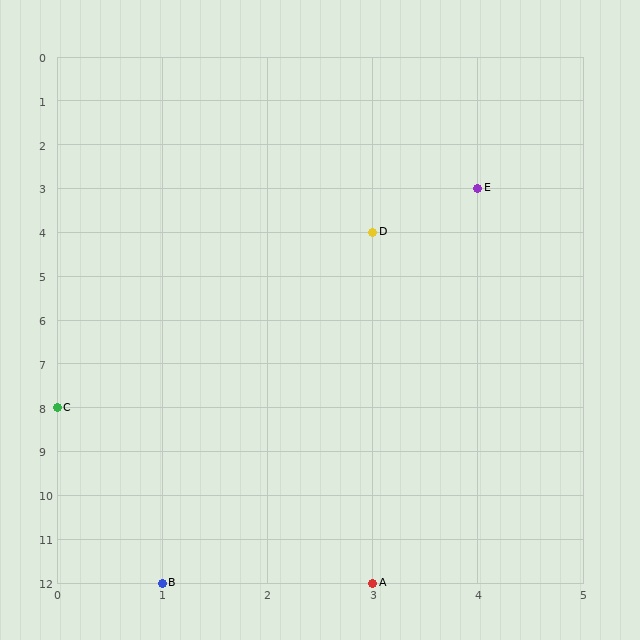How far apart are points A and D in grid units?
Points A and D are 8 rows apart.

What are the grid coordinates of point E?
Point E is at grid coordinates (4, 3).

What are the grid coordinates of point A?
Point A is at grid coordinates (3, 12).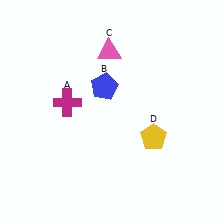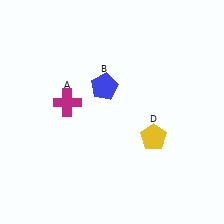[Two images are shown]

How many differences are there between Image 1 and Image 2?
There is 1 difference between the two images.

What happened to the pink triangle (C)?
The pink triangle (C) was removed in Image 2. It was in the top-left area of Image 1.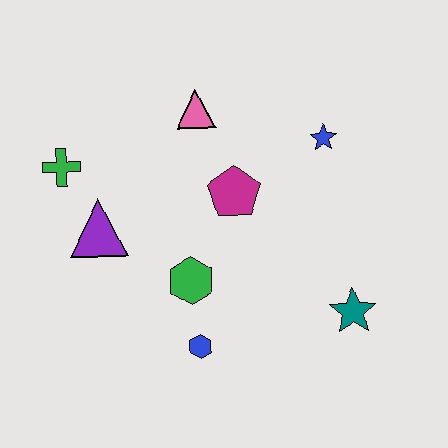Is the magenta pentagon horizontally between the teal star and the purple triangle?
Yes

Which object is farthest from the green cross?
The teal star is farthest from the green cross.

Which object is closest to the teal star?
The blue hexagon is closest to the teal star.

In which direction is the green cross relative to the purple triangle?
The green cross is above the purple triangle.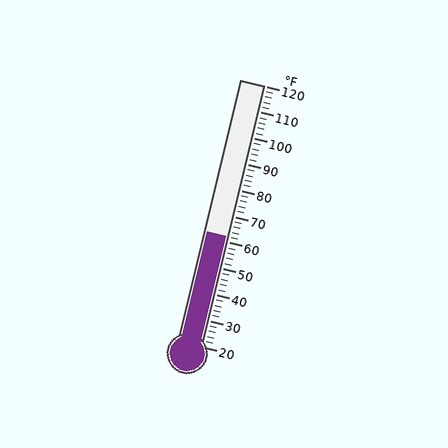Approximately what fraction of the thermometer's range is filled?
The thermometer is filled to approximately 40% of its range.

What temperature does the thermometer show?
The thermometer shows approximately 62°F.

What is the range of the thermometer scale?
The thermometer scale ranges from 20°F to 120°F.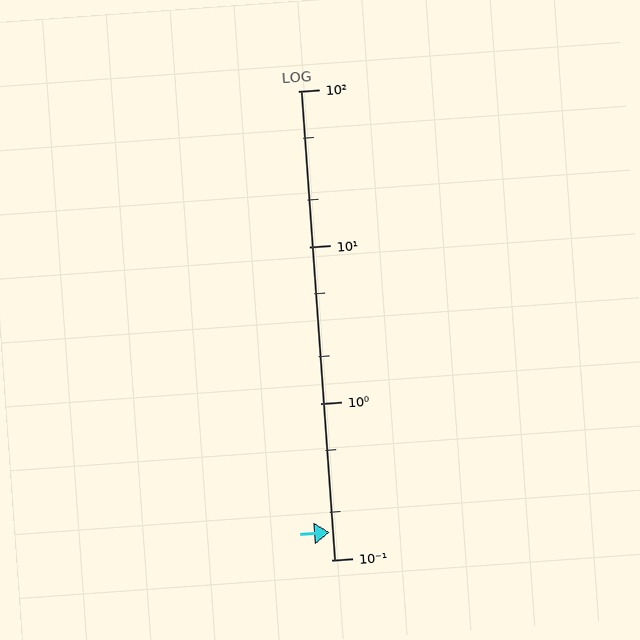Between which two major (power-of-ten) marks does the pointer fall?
The pointer is between 0.1 and 1.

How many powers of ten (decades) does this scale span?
The scale spans 3 decades, from 0.1 to 100.